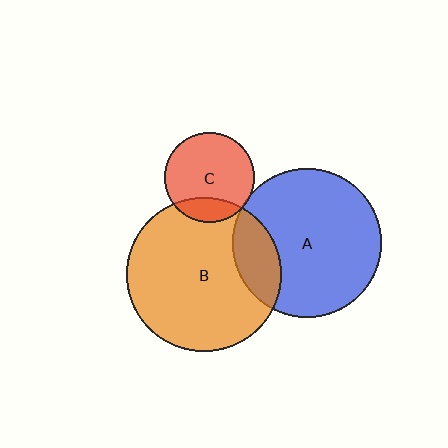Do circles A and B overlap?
Yes.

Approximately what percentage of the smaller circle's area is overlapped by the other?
Approximately 20%.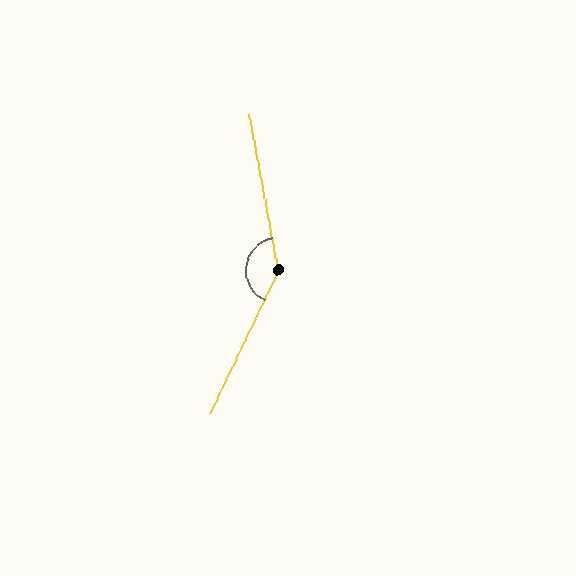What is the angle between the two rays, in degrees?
Approximately 144 degrees.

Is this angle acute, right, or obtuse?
It is obtuse.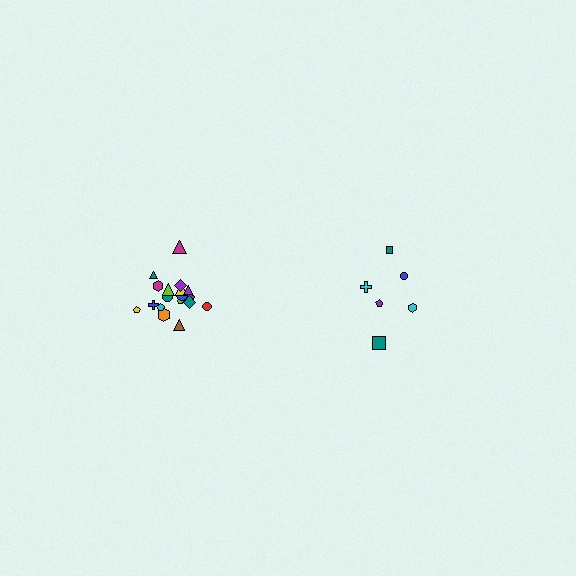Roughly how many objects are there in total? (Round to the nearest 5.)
Roughly 25 objects in total.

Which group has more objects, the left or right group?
The left group.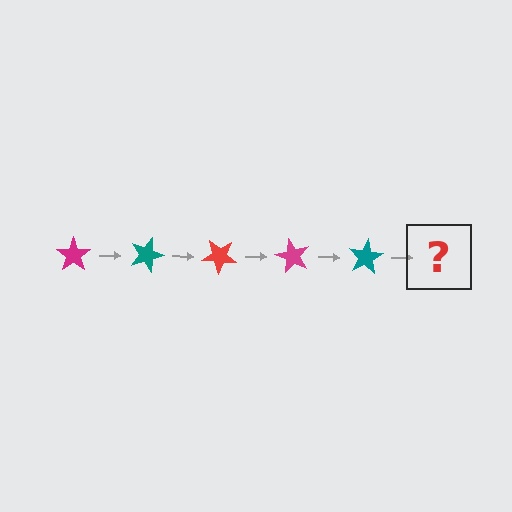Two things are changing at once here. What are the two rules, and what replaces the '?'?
The two rules are that it rotates 20 degrees each step and the color cycles through magenta, teal, and red. The '?' should be a red star, rotated 100 degrees from the start.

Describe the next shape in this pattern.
It should be a red star, rotated 100 degrees from the start.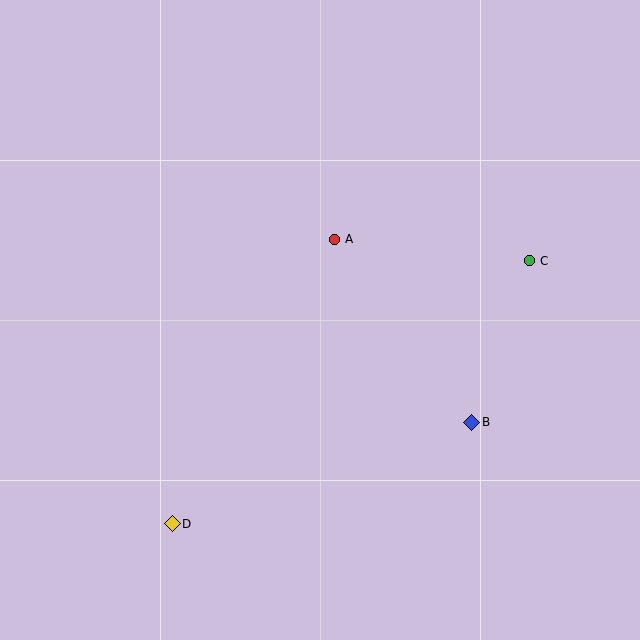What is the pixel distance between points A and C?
The distance between A and C is 196 pixels.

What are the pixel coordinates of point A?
Point A is at (335, 239).